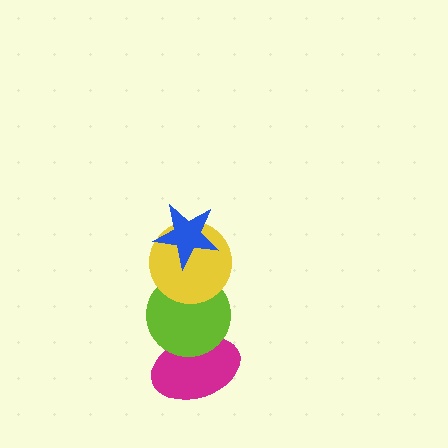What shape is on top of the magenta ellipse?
The lime circle is on top of the magenta ellipse.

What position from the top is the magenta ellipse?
The magenta ellipse is 4th from the top.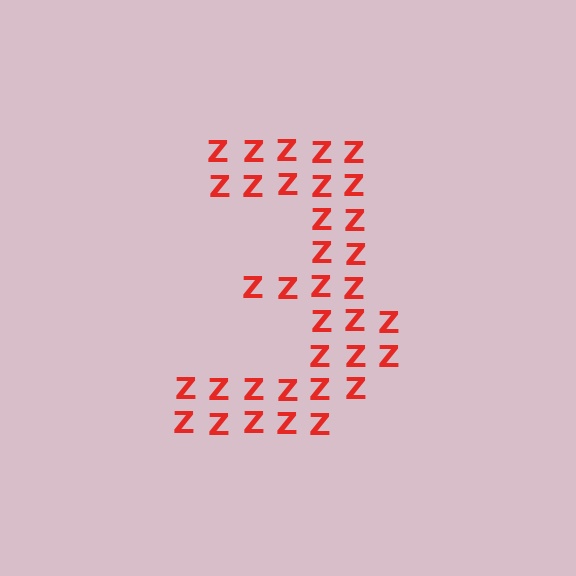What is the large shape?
The large shape is the digit 3.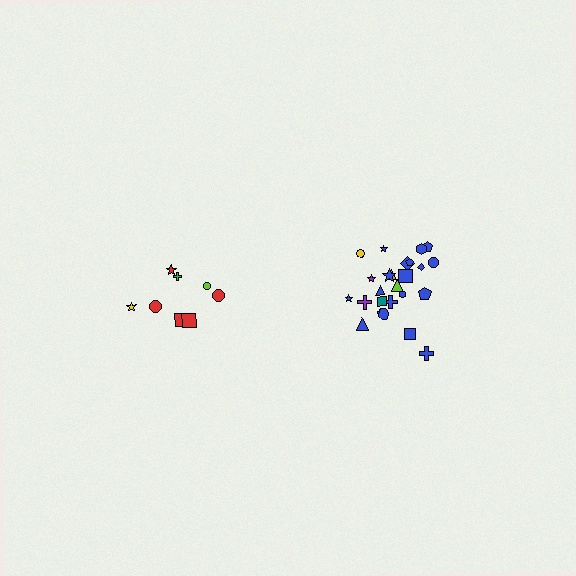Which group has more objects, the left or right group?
The right group.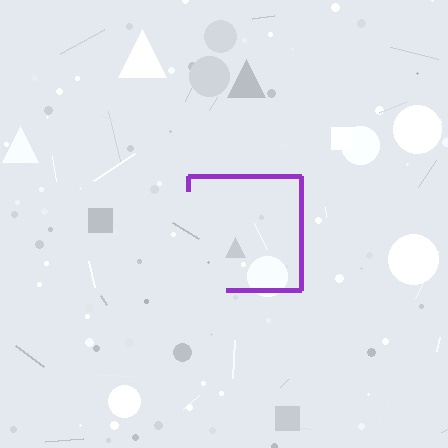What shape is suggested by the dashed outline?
The dashed outline suggests a square.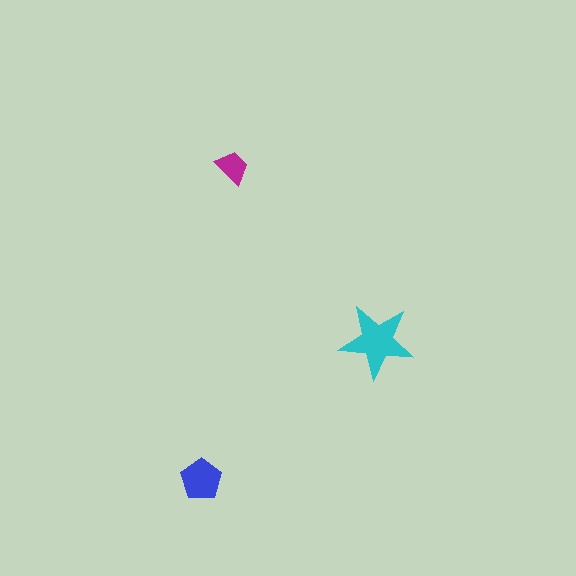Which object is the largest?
The cyan star.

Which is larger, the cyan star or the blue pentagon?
The cyan star.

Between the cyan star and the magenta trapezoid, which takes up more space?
The cyan star.